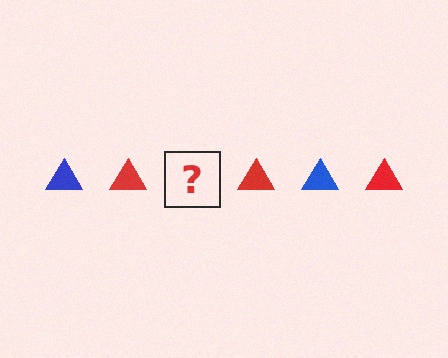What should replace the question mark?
The question mark should be replaced with a blue triangle.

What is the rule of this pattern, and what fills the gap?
The rule is that the pattern cycles through blue, red triangles. The gap should be filled with a blue triangle.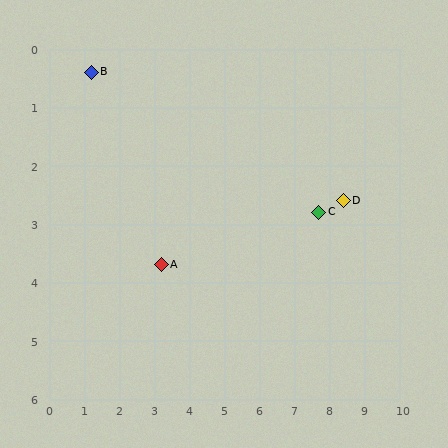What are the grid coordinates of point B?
Point B is at approximately (1.2, 0.4).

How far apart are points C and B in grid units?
Points C and B are about 6.9 grid units apart.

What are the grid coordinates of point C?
Point C is at approximately (7.7, 2.8).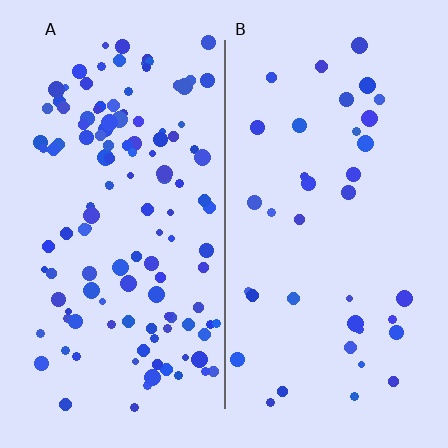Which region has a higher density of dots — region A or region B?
A (the left).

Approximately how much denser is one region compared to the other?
Approximately 3.4× — region A over region B.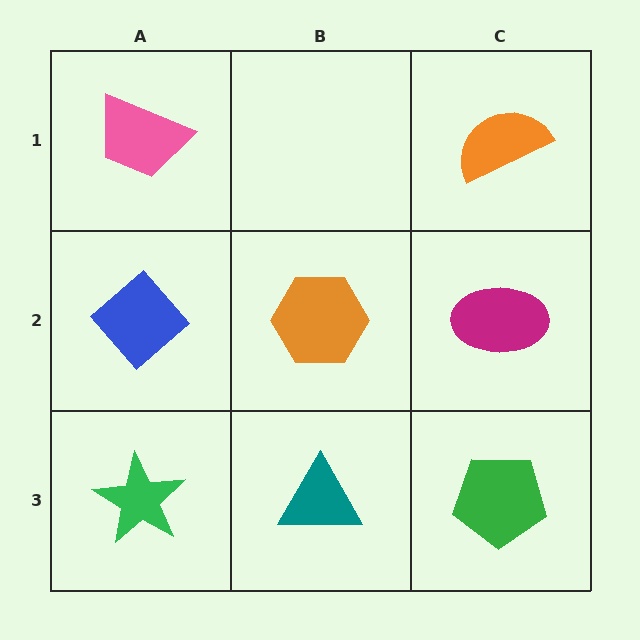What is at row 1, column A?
A pink trapezoid.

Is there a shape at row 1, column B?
No, that cell is empty.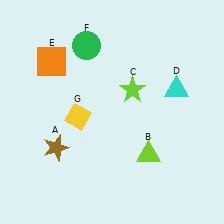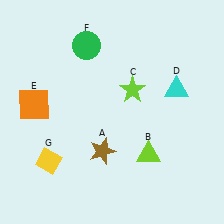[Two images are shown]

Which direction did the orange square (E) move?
The orange square (E) moved down.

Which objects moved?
The objects that moved are: the brown star (A), the orange square (E), the yellow diamond (G).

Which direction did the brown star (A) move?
The brown star (A) moved right.